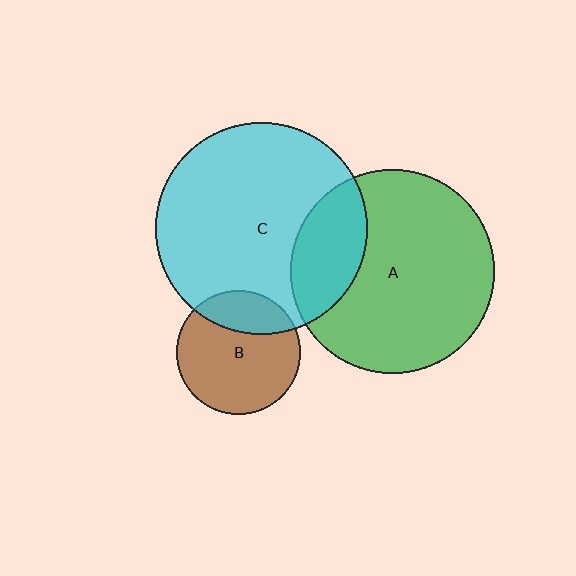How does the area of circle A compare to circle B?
Approximately 2.7 times.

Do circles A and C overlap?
Yes.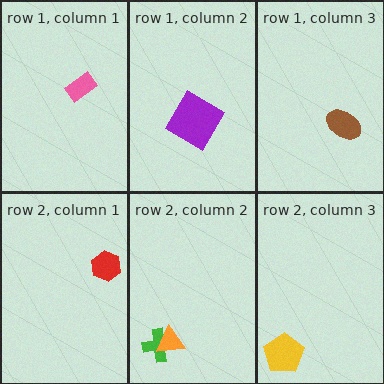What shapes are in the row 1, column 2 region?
The purple diamond.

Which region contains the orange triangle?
The row 2, column 2 region.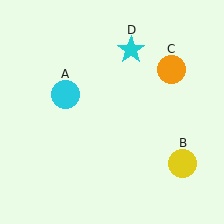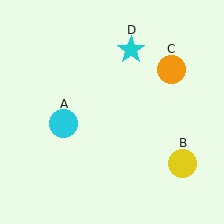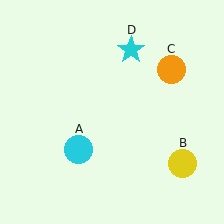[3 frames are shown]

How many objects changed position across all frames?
1 object changed position: cyan circle (object A).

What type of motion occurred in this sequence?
The cyan circle (object A) rotated counterclockwise around the center of the scene.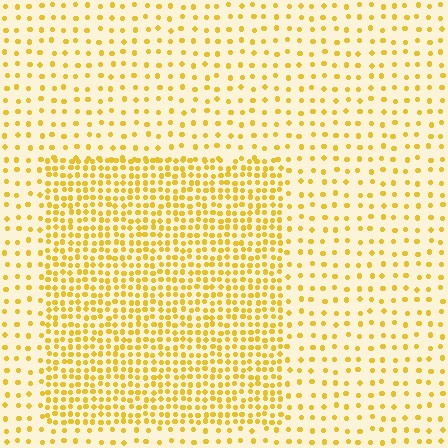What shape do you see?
I see a rectangle.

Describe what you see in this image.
The image contains small yellow elements arranged at two different densities. A rectangle-shaped region is visible where the elements are more densely packed than the surrounding area.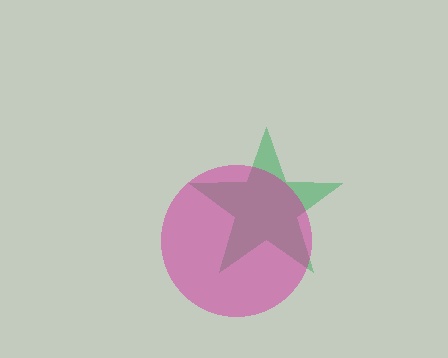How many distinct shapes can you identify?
There are 2 distinct shapes: a green star, a magenta circle.